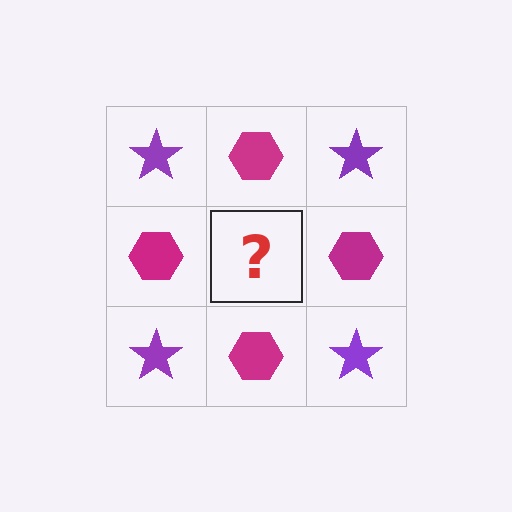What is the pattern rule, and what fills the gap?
The rule is that it alternates purple star and magenta hexagon in a checkerboard pattern. The gap should be filled with a purple star.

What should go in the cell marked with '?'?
The missing cell should contain a purple star.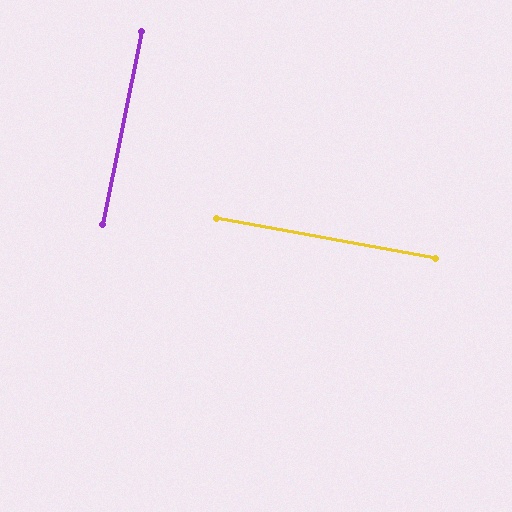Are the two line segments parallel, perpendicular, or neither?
Perpendicular — they meet at approximately 89°.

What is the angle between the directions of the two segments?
Approximately 89 degrees.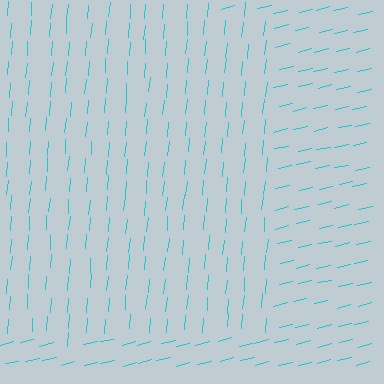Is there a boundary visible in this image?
Yes, there is a texture boundary formed by a change in line orientation.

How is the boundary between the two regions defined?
The boundary is defined purely by a change in line orientation (approximately 71 degrees difference). All lines are the same color and thickness.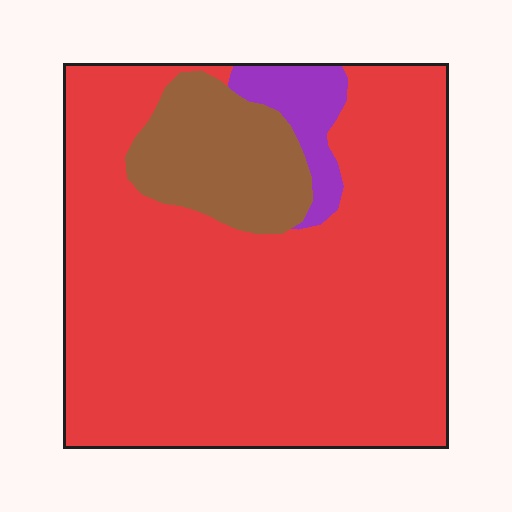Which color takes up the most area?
Red, at roughly 80%.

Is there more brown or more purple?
Brown.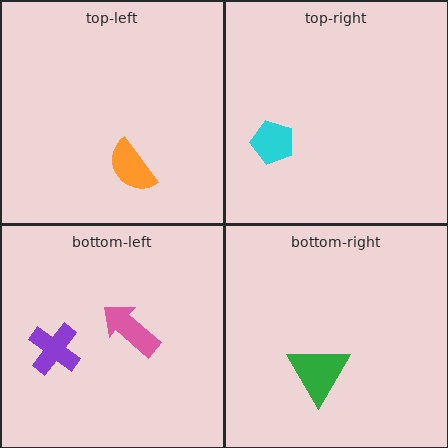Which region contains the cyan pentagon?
The top-right region.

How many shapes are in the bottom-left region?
2.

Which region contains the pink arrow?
The bottom-left region.